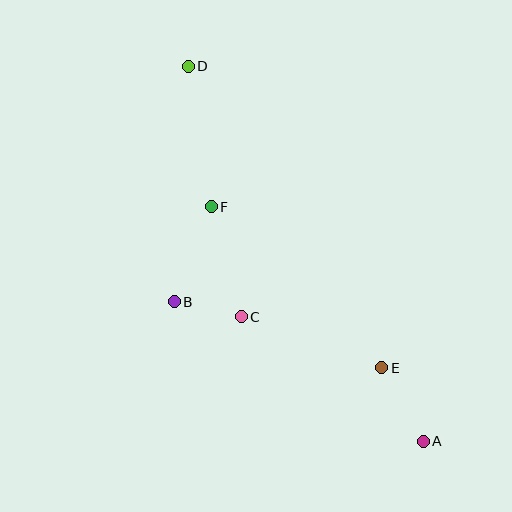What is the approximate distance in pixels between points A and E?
The distance between A and E is approximately 84 pixels.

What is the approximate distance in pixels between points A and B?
The distance between A and B is approximately 285 pixels.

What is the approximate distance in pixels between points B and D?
The distance between B and D is approximately 236 pixels.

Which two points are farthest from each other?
Points A and D are farthest from each other.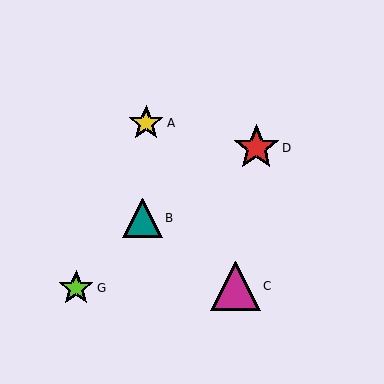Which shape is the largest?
The magenta triangle (labeled C) is the largest.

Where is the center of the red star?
The center of the red star is at (256, 148).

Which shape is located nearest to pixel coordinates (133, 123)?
The yellow star (labeled A) at (146, 123) is nearest to that location.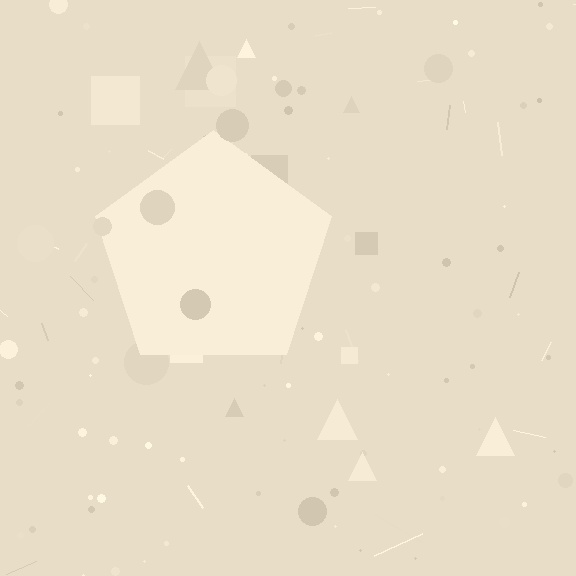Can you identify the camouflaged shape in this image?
The camouflaged shape is a pentagon.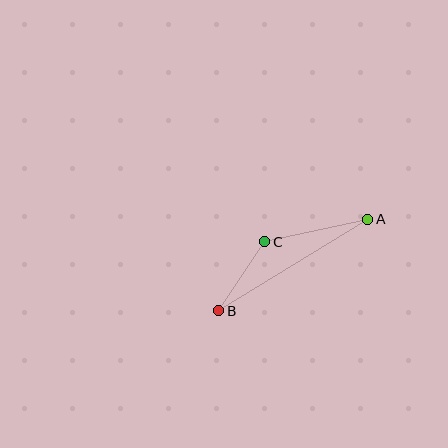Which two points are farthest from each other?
Points A and B are farthest from each other.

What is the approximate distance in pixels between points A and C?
The distance between A and C is approximately 106 pixels.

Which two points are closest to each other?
Points B and C are closest to each other.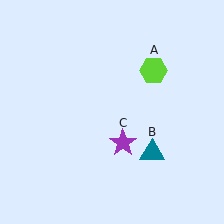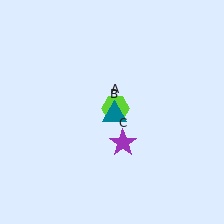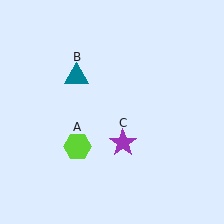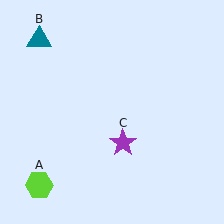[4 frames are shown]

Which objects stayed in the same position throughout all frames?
Purple star (object C) remained stationary.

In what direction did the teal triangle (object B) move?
The teal triangle (object B) moved up and to the left.